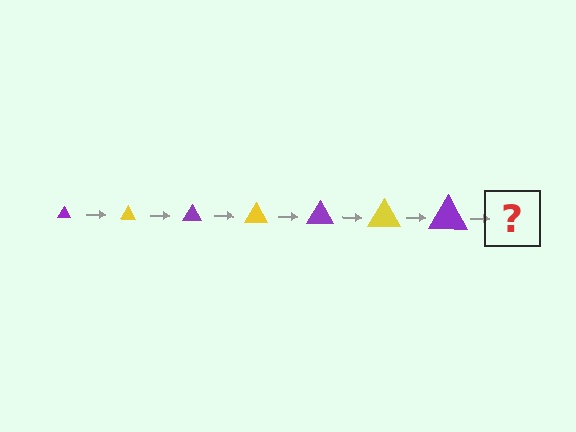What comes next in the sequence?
The next element should be a yellow triangle, larger than the previous one.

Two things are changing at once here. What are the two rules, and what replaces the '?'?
The two rules are that the triangle grows larger each step and the color cycles through purple and yellow. The '?' should be a yellow triangle, larger than the previous one.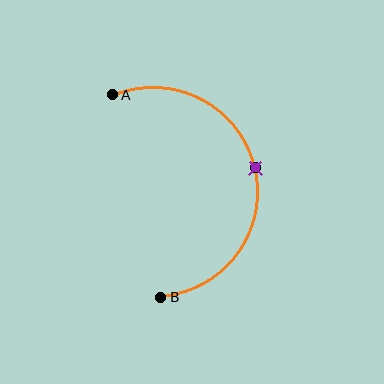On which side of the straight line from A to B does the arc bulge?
The arc bulges to the right of the straight line connecting A and B.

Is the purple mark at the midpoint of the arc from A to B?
Yes. The purple mark lies on the arc at equal arc-length from both A and B — it is the arc midpoint.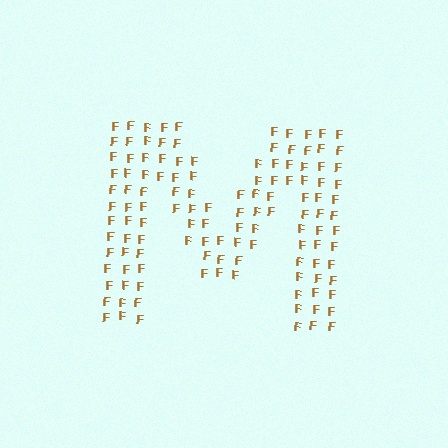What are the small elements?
The small elements are letter F's.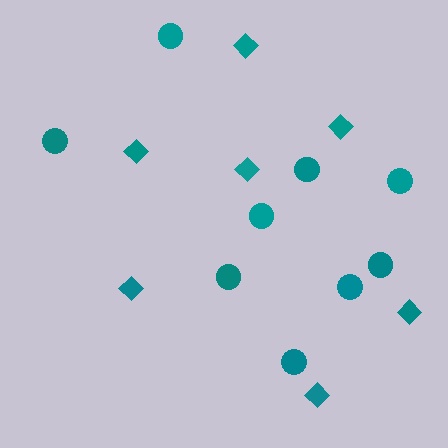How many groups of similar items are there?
There are 2 groups: one group of circles (9) and one group of diamonds (7).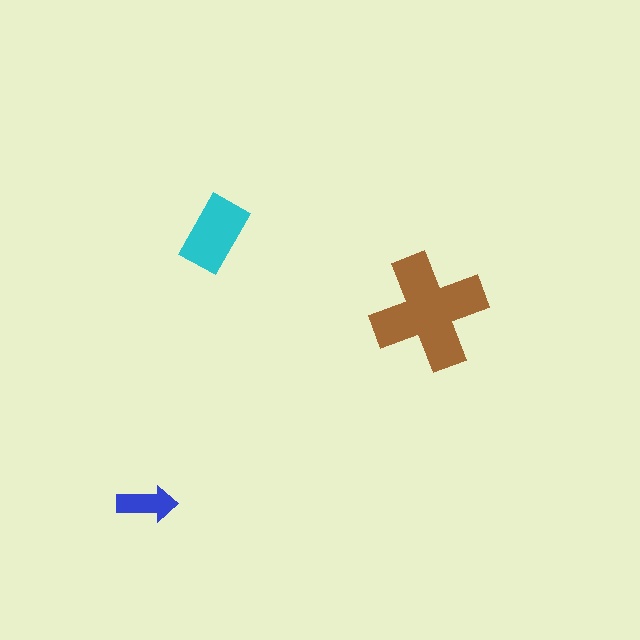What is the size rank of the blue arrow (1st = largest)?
3rd.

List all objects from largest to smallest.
The brown cross, the cyan rectangle, the blue arrow.